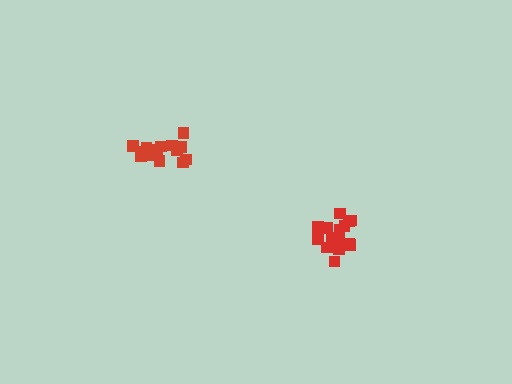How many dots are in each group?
Group 1: 15 dots, Group 2: 16 dots (31 total).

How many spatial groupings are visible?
There are 2 spatial groupings.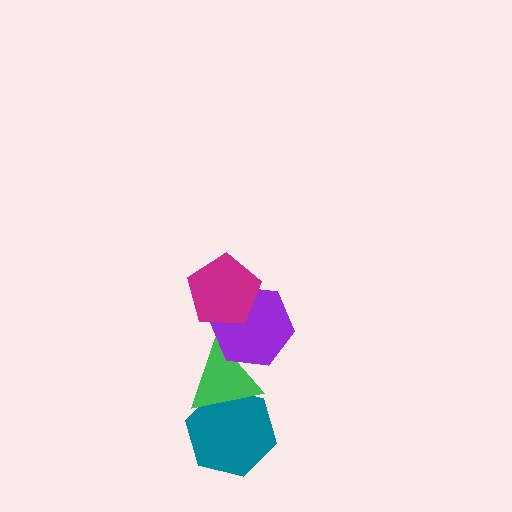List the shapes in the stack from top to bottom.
From top to bottom: the magenta pentagon, the purple hexagon, the green triangle, the teal hexagon.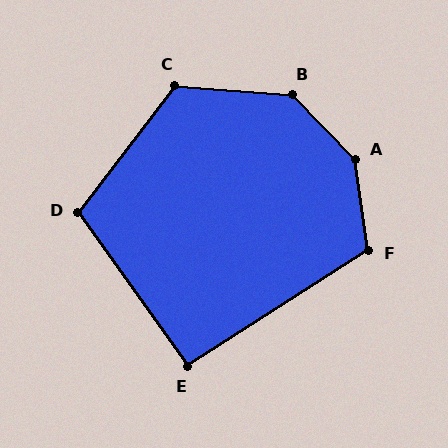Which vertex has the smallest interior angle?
E, at approximately 93 degrees.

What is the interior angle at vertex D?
Approximately 107 degrees (obtuse).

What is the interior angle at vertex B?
Approximately 138 degrees (obtuse).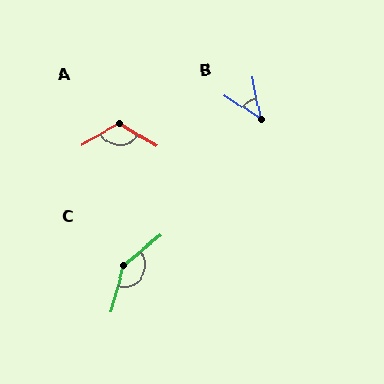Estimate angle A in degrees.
Approximately 119 degrees.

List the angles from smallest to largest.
B (46°), A (119°), C (144°).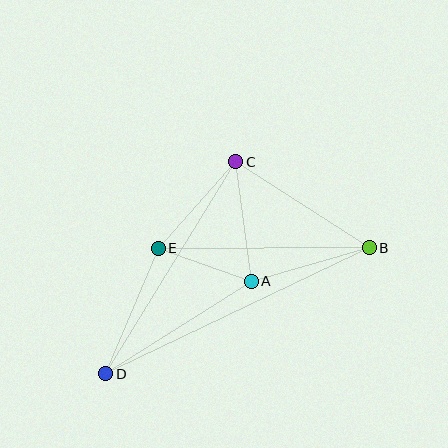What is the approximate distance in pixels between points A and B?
The distance between A and B is approximately 123 pixels.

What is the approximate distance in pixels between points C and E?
The distance between C and E is approximately 116 pixels.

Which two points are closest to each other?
Points A and E are closest to each other.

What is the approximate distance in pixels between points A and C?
The distance between A and C is approximately 121 pixels.